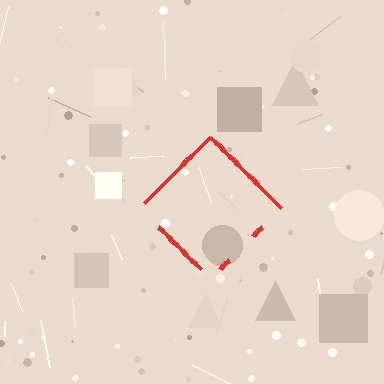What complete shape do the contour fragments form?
The contour fragments form a diamond.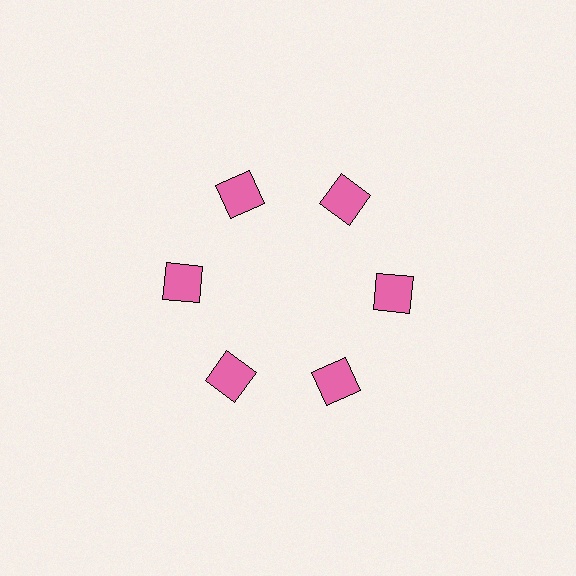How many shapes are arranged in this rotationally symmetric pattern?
There are 6 shapes, arranged in 6 groups of 1.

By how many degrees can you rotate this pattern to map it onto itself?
The pattern maps onto itself every 60 degrees of rotation.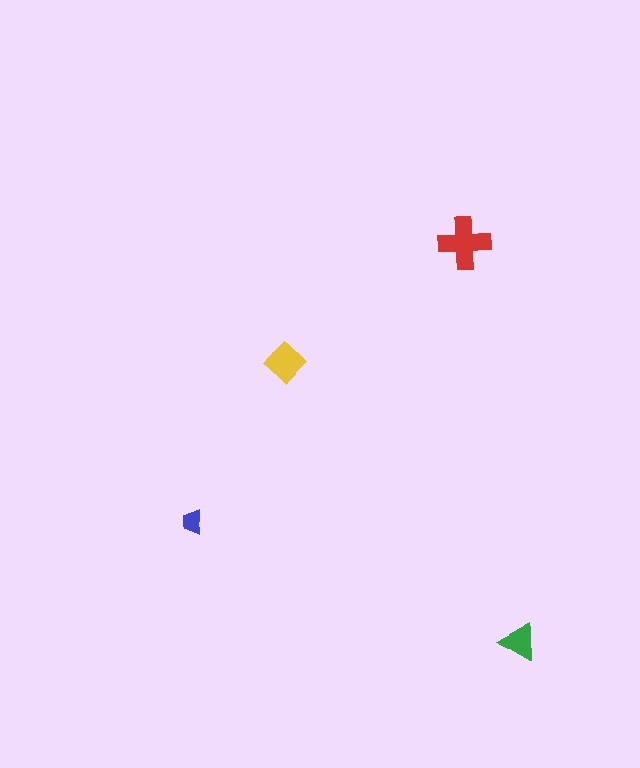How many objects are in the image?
There are 4 objects in the image.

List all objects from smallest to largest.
The blue trapezoid, the green triangle, the yellow diamond, the red cross.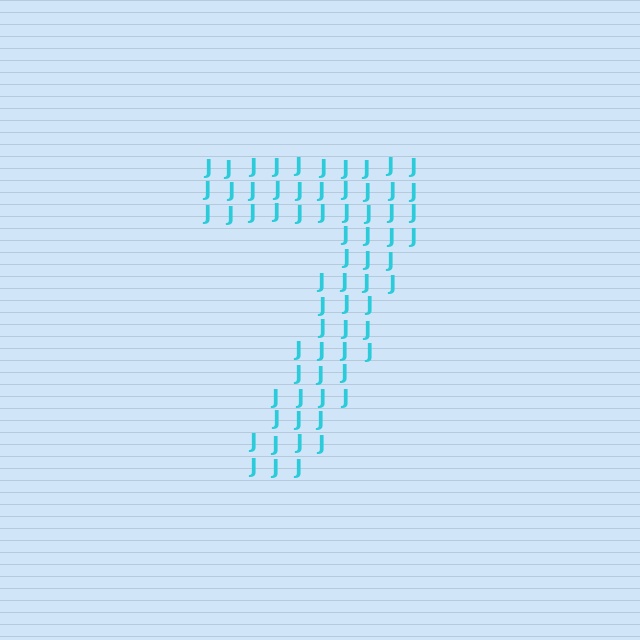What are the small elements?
The small elements are letter J's.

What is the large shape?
The large shape is the digit 7.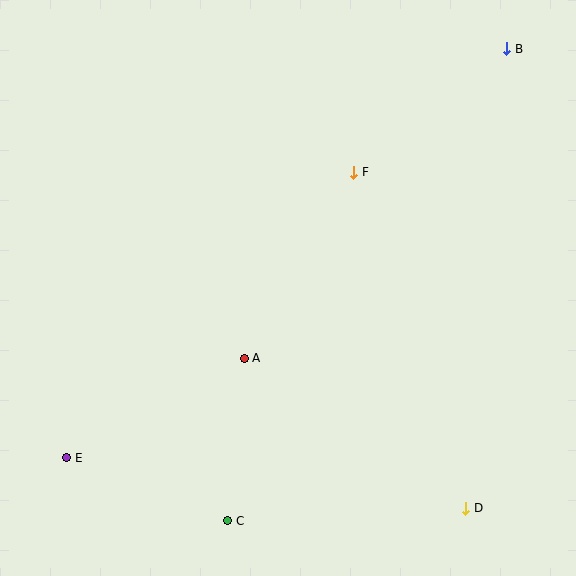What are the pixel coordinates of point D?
Point D is at (466, 508).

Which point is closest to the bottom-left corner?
Point E is closest to the bottom-left corner.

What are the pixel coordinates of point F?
Point F is at (354, 172).